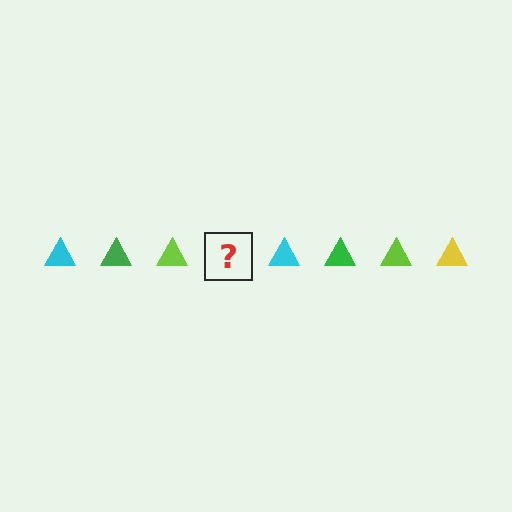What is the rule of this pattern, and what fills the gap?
The rule is that the pattern cycles through cyan, green, lime, yellow triangles. The gap should be filled with a yellow triangle.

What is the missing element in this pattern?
The missing element is a yellow triangle.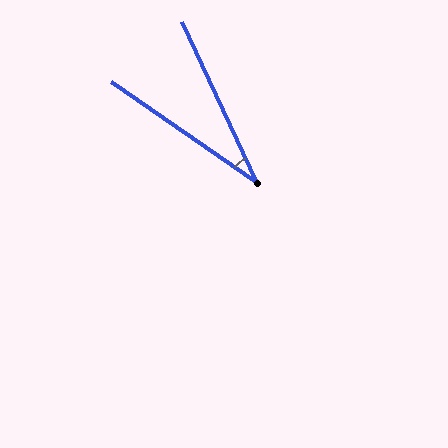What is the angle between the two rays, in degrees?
Approximately 30 degrees.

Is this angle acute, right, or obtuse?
It is acute.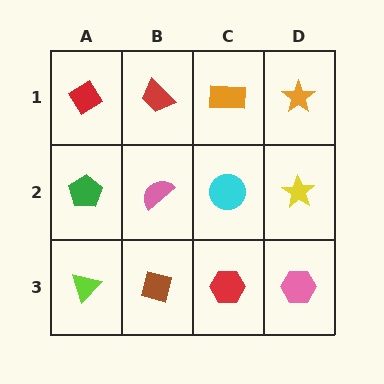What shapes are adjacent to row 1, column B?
A pink semicircle (row 2, column B), a red diamond (row 1, column A), an orange rectangle (row 1, column C).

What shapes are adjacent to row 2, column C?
An orange rectangle (row 1, column C), a red hexagon (row 3, column C), a pink semicircle (row 2, column B), a yellow star (row 2, column D).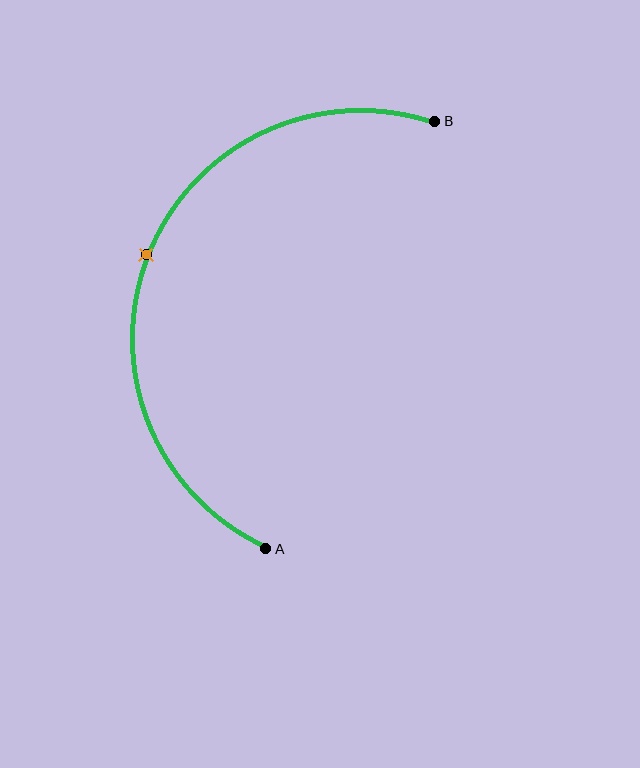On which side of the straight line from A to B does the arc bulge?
The arc bulges to the left of the straight line connecting A and B.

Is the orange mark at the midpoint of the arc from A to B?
Yes. The orange mark lies on the arc at equal arc-length from both A and B — it is the arc midpoint.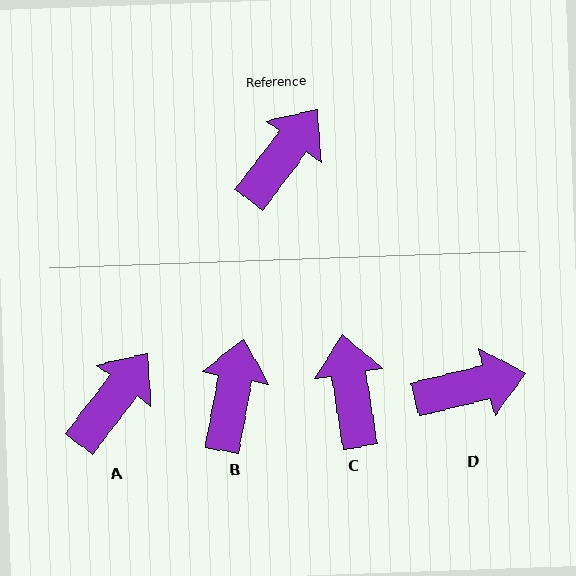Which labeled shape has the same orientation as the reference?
A.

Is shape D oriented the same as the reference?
No, it is off by about 39 degrees.